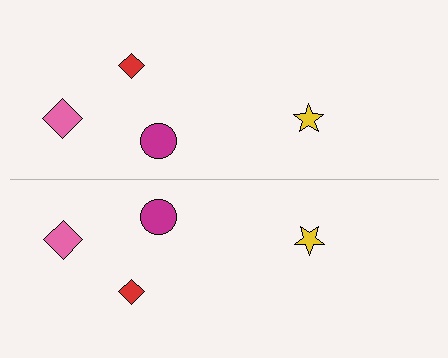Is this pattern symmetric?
Yes, this pattern has bilateral (reflection) symmetry.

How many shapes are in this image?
There are 8 shapes in this image.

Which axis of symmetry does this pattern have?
The pattern has a horizontal axis of symmetry running through the center of the image.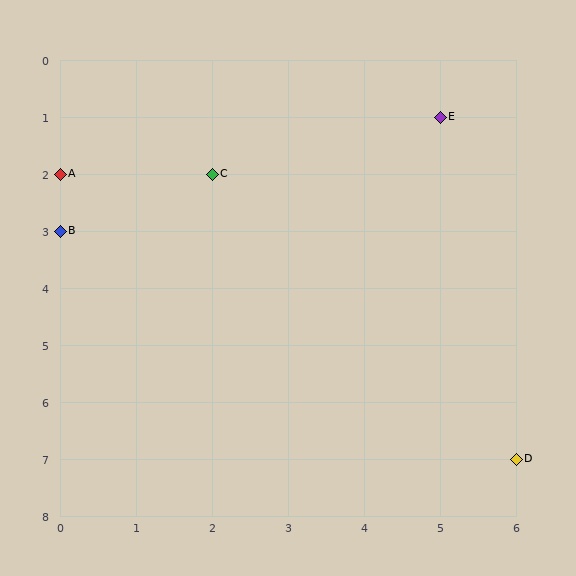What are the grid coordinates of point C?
Point C is at grid coordinates (2, 2).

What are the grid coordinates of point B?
Point B is at grid coordinates (0, 3).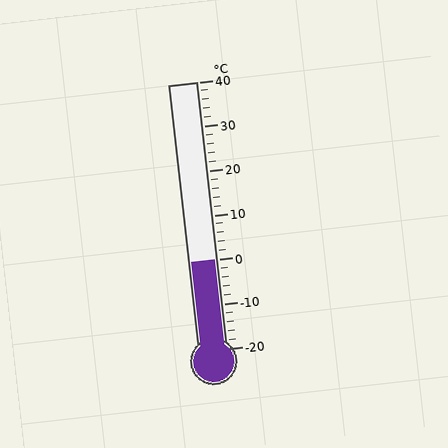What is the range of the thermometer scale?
The thermometer scale ranges from -20°C to 40°C.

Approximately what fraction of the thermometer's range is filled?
The thermometer is filled to approximately 35% of its range.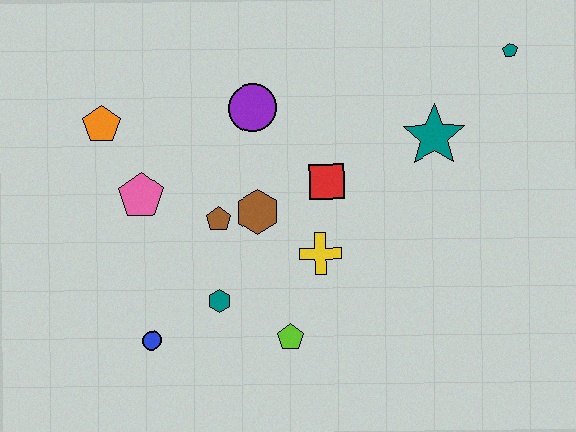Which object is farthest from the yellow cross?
The teal pentagon is farthest from the yellow cross.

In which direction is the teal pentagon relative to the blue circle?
The teal pentagon is to the right of the blue circle.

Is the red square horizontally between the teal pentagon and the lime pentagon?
Yes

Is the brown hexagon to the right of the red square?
No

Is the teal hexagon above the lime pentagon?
Yes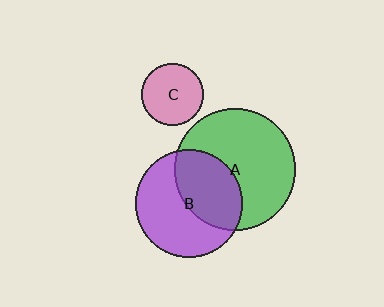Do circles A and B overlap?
Yes.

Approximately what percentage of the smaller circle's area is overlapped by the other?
Approximately 45%.